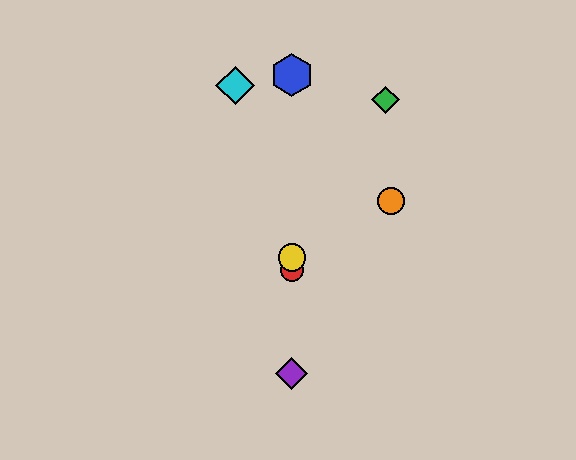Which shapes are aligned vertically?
The red circle, the blue hexagon, the yellow circle, the purple diamond are aligned vertically.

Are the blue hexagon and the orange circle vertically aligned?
No, the blue hexagon is at x≈292 and the orange circle is at x≈391.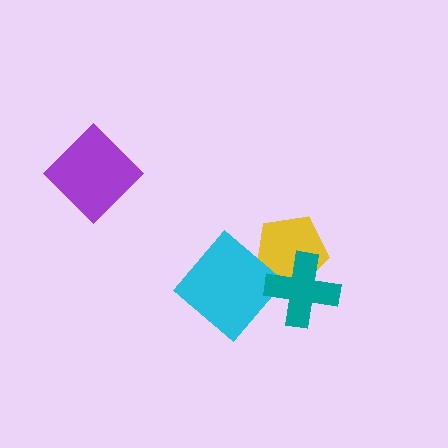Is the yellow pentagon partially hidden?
Yes, it is partially covered by another shape.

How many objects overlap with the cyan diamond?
0 objects overlap with the cyan diamond.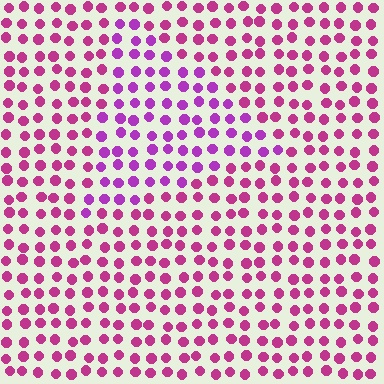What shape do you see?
I see a triangle.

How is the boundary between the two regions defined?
The boundary is defined purely by a slight shift in hue (about 29 degrees). Spacing, size, and orientation are identical on both sides.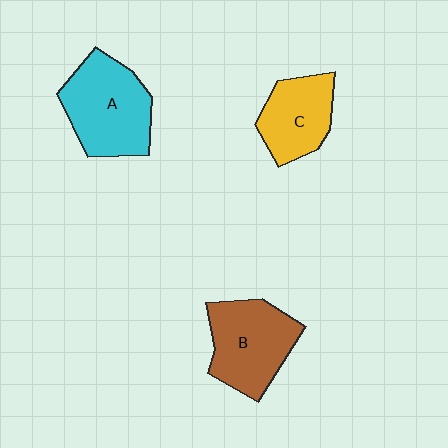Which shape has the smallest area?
Shape C (yellow).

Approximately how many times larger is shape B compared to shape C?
Approximately 1.3 times.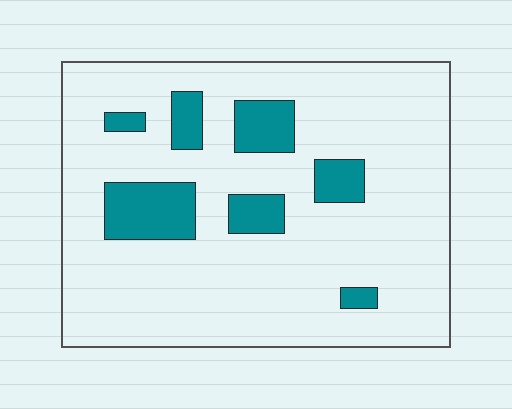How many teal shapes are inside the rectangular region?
7.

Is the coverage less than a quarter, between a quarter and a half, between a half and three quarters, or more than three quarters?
Less than a quarter.